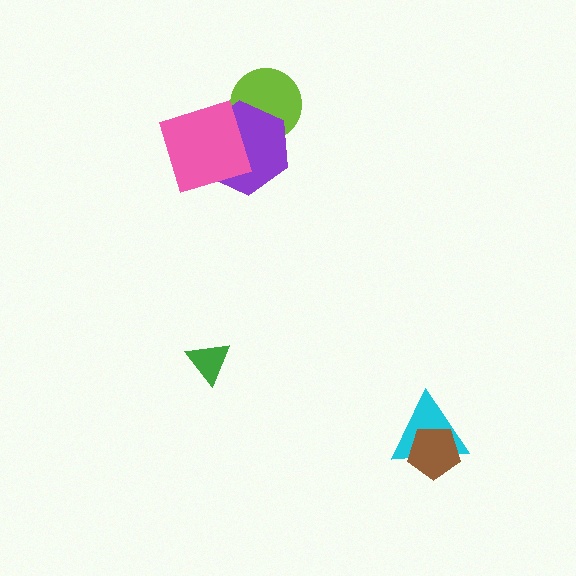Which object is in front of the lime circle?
The purple hexagon is in front of the lime circle.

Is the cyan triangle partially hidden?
Yes, it is partially covered by another shape.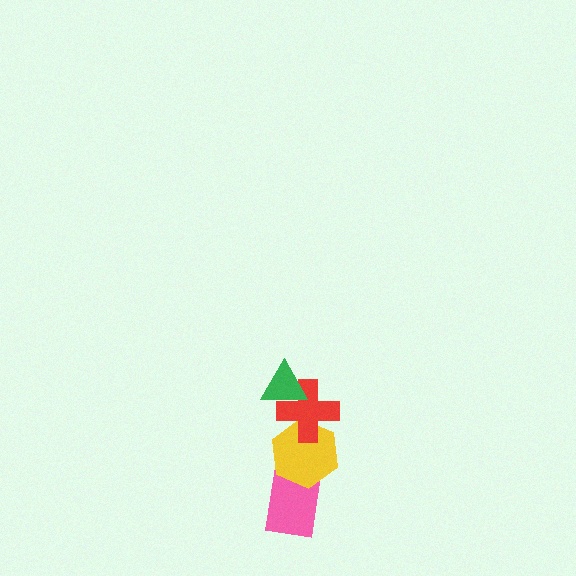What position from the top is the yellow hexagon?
The yellow hexagon is 3rd from the top.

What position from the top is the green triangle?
The green triangle is 1st from the top.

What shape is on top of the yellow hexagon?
The red cross is on top of the yellow hexagon.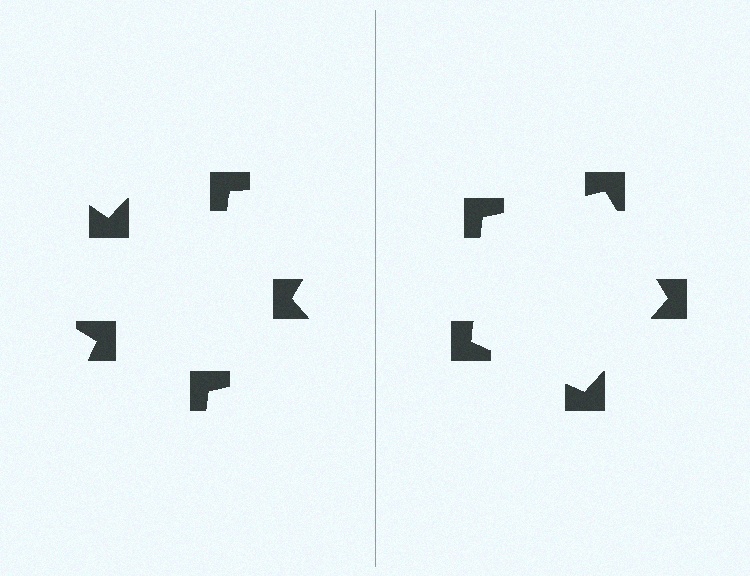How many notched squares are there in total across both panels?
10 — 5 on each side.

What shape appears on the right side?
An illusory pentagon.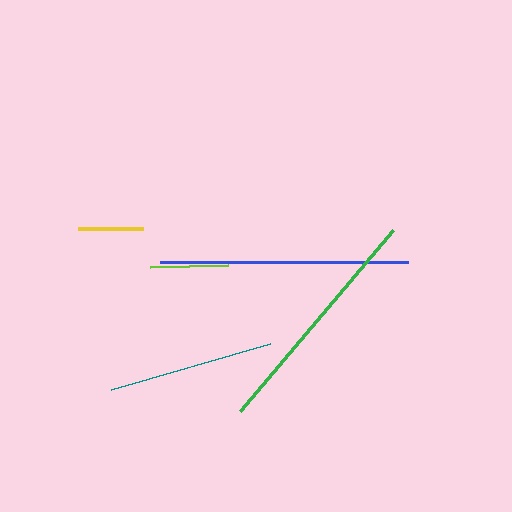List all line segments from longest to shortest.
From longest to shortest: blue, green, teal, lime, yellow.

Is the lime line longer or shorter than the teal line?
The teal line is longer than the lime line.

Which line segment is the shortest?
The yellow line is the shortest at approximately 65 pixels.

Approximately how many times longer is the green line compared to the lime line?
The green line is approximately 3.0 times the length of the lime line.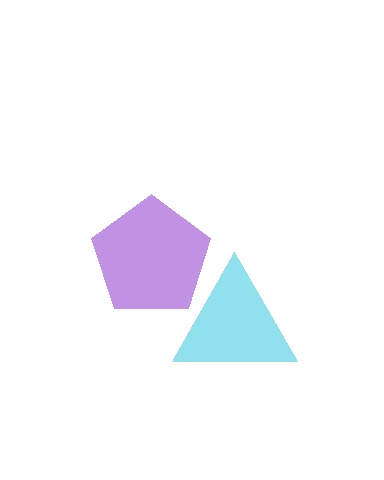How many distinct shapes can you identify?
There are 2 distinct shapes: a cyan triangle, a purple pentagon.